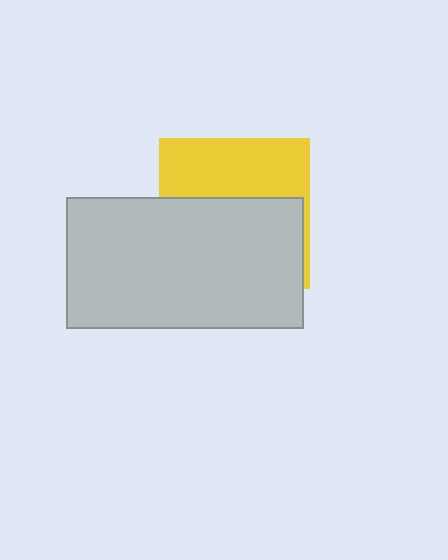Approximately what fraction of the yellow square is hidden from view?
Roughly 58% of the yellow square is hidden behind the light gray rectangle.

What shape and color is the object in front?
The object in front is a light gray rectangle.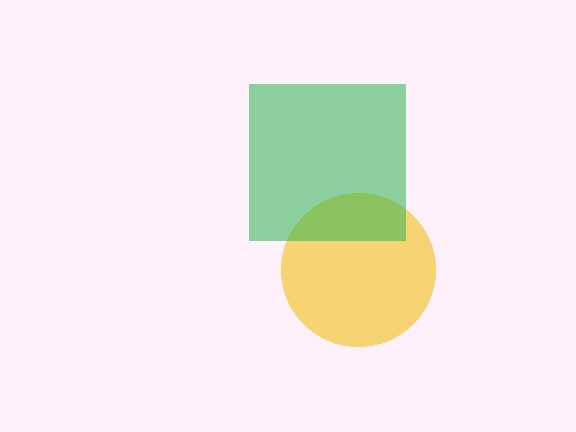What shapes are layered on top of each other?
The layered shapes are: a yellow circle, a green square.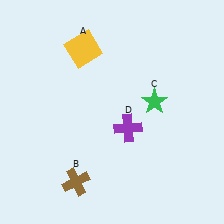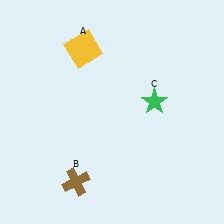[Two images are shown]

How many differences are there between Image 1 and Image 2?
There is 1 difference between the two images.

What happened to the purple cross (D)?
The purple cross (D) was removed in Image 2. It was in the bottom-right area of Image 1.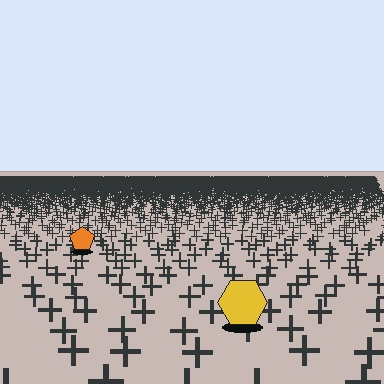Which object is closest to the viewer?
The yellow hexagon is closest. The texture marks near it are larger and more spread out.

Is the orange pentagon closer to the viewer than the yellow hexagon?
No. The yellow hexagon is closer — you can tell from the texture gradient: the ground texture is coarser near it.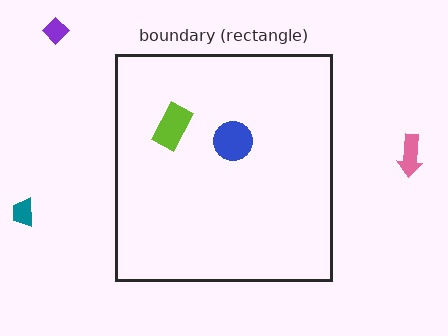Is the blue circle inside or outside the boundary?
Inside.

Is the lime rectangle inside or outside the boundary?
Inside.